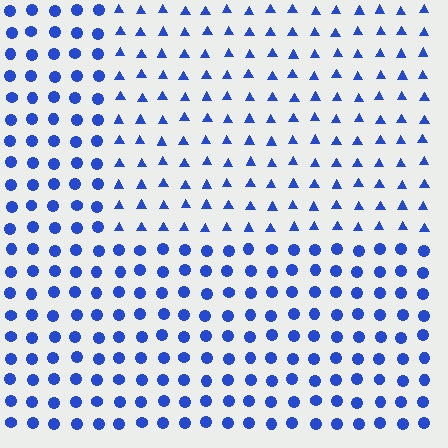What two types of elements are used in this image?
The image uses triangles inside the rectangle region and circles outside it.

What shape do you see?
I see a rectangle.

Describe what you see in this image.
The image is filled with small blue elements arranged in a uniform grid. A rectangle-shaped region contains triangles, while the surrounding area contains circles. The boundary is defined purely by the change in element shape.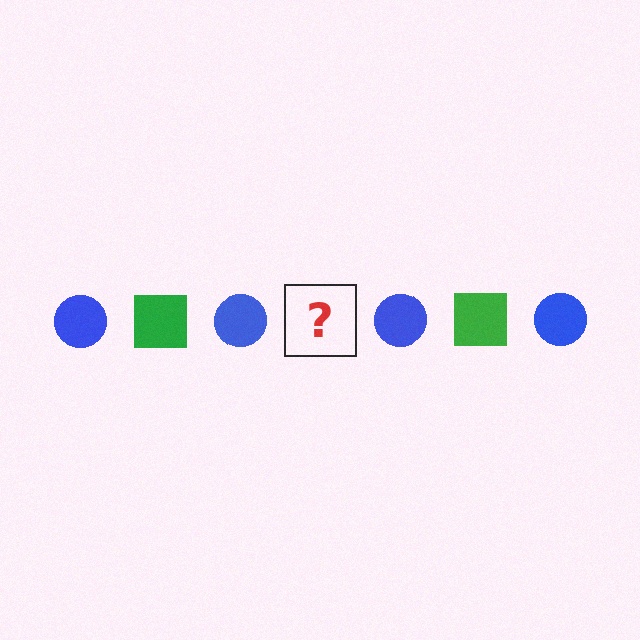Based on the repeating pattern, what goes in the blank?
The blank should be a green square.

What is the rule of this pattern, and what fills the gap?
The rule is that the pattern alternates between blue circle and green square. The gap should be filled with a green square.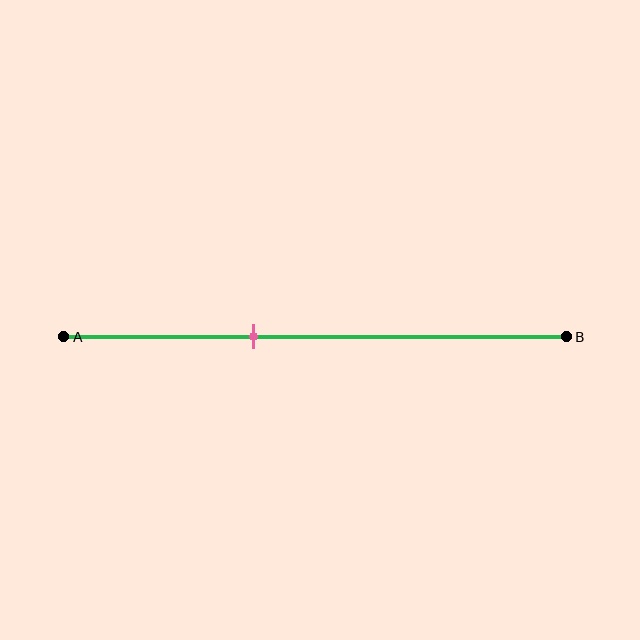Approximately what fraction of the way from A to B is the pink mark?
The pink mark is approximately 40% of the way from A to B.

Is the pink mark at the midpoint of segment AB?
No, the mark is at about 40% from A, not at the 50% midpoint.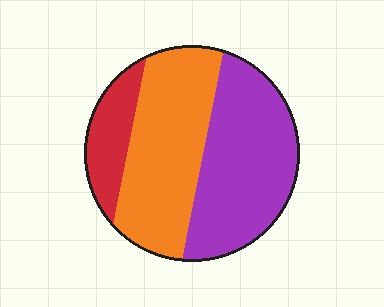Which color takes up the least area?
Red, at roughly 15%.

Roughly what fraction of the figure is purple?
Purple takes up between a third and a half of the figure.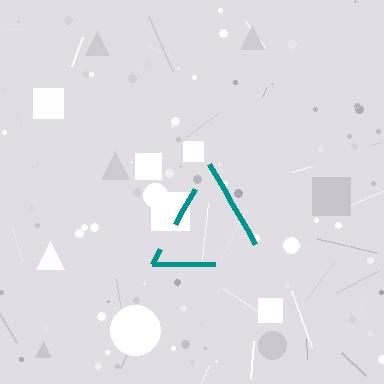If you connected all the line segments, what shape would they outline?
They would outline a triangle.